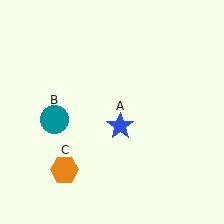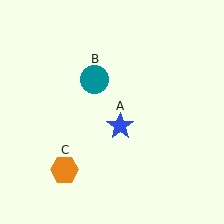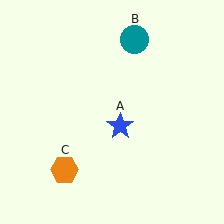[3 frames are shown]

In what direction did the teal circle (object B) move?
The teal circle (object B) moved up and to the right.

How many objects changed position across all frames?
1 object changed position: teal circle (object B).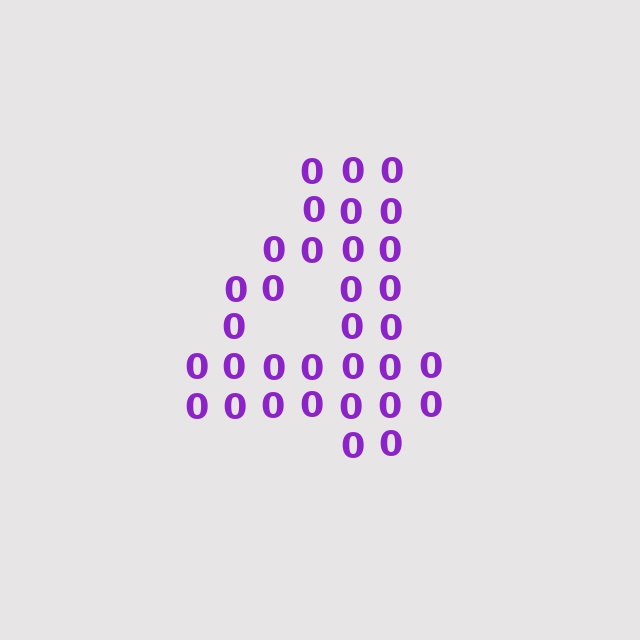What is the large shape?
The large shape is the digit 4.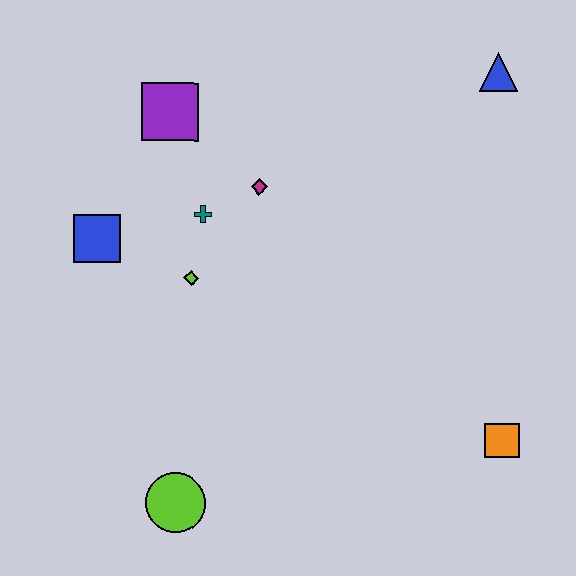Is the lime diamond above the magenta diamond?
No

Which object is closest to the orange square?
The lime circle is closest to the orange square.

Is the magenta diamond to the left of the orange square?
Yes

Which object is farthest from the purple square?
The orange square is farthest from the purple square.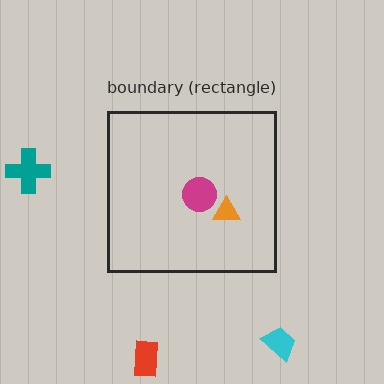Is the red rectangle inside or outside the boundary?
Outside.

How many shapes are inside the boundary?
2 inside, 3 outside.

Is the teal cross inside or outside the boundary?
Outside.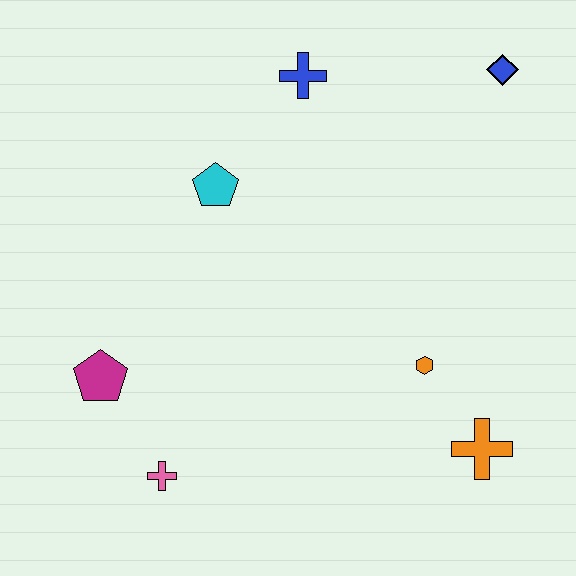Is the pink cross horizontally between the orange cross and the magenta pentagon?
Yes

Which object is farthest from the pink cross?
The blue diamond is farthest from the pink cross.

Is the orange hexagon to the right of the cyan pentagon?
Yes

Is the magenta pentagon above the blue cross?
No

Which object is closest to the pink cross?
The magenta pentagon is closest to the pink cross.